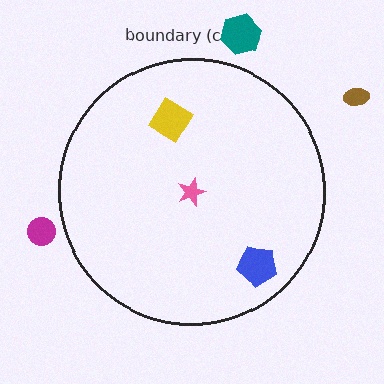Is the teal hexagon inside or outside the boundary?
Outside.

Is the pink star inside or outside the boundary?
Inside.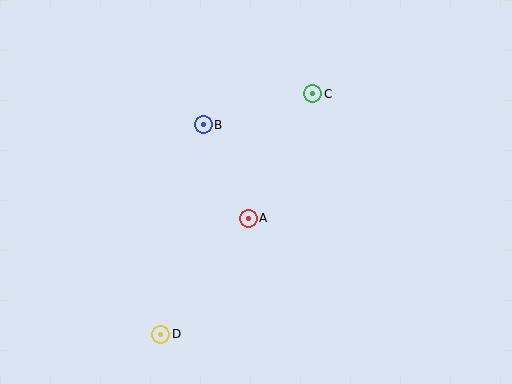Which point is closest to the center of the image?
Point A at (248, 218) is closest to the center.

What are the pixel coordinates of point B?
Point B is at (203, 125).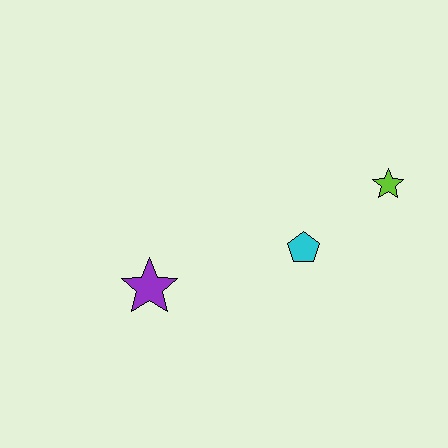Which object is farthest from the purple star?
The lime star is farthest from the purple star.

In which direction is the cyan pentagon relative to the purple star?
The cyan pentagon is to the right of the purple star.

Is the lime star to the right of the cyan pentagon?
Yes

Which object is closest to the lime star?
The cyan pentagon is closest to the lime star.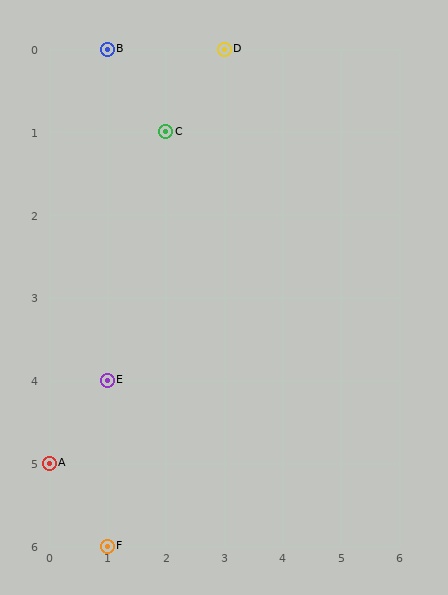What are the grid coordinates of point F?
Point F is at grid coordinates (1, 6).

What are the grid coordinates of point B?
Point B is at grid coordinates (1, 0).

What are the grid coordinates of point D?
Point D is at grid coordinates (3, 0).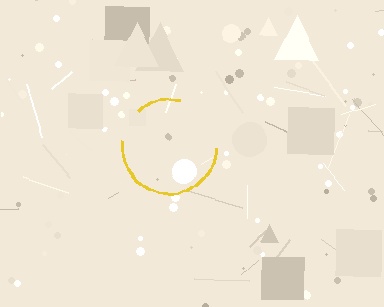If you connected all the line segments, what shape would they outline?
They would outline a circle.